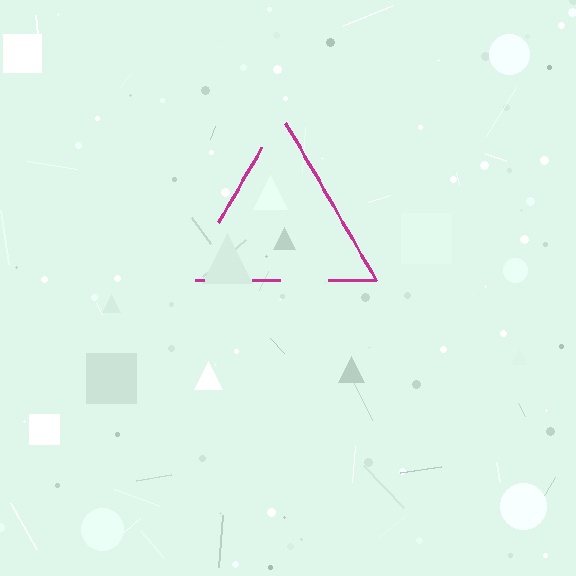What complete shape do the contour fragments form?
The contour fragments form a triangle.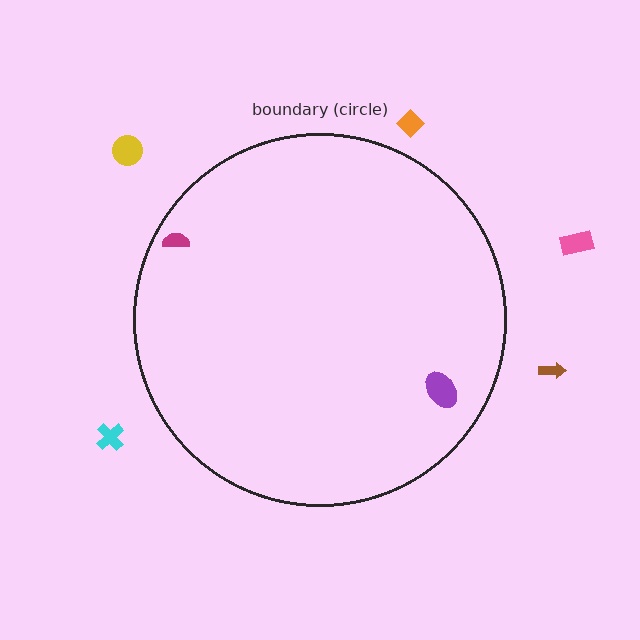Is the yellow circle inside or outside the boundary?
Outside.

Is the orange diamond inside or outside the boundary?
Outside.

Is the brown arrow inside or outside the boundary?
Outside.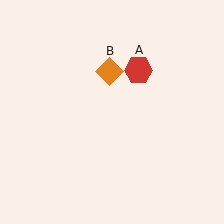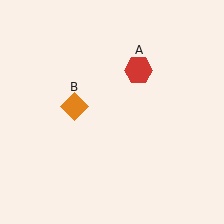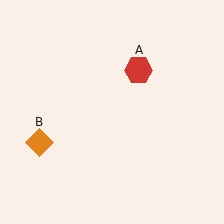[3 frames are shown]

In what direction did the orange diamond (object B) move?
The orange diamond (object B) moved down and to the left.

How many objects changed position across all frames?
1 object changed position: orange diamond (object B).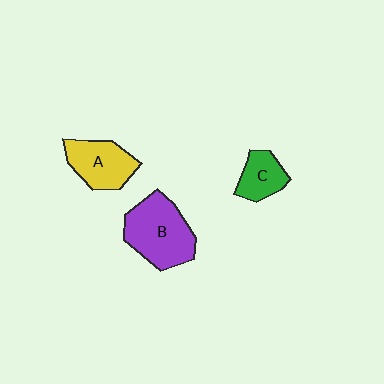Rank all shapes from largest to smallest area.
From largest to smallest: B (purple), A (yellow), C (green).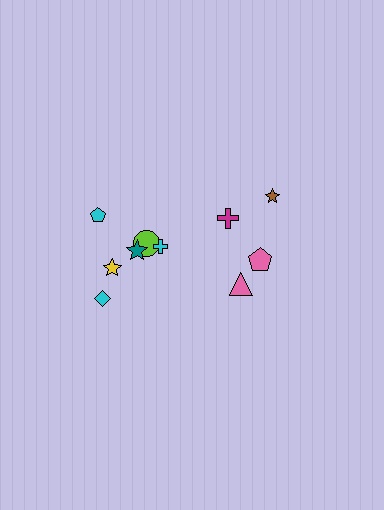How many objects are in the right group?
There are 4 objects.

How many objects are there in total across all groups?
There are 10 objects.